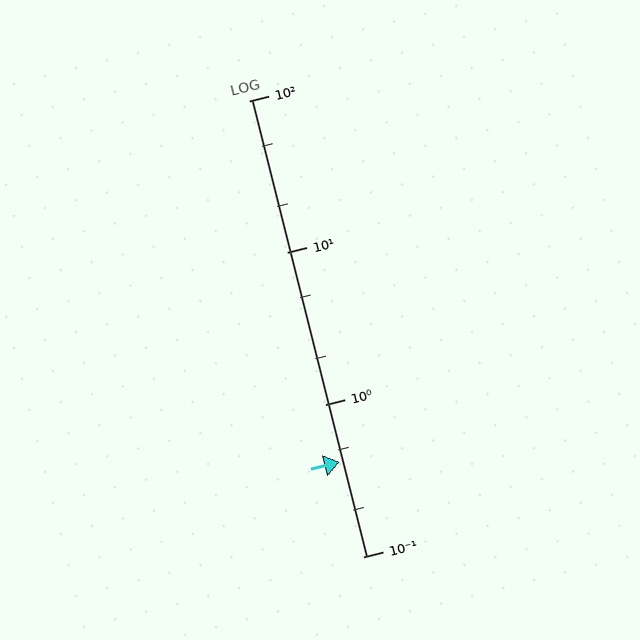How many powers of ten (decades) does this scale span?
The scale spans 3 decades, from 0.1 to 100.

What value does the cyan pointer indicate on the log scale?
The pointer indicates approximately 0.42.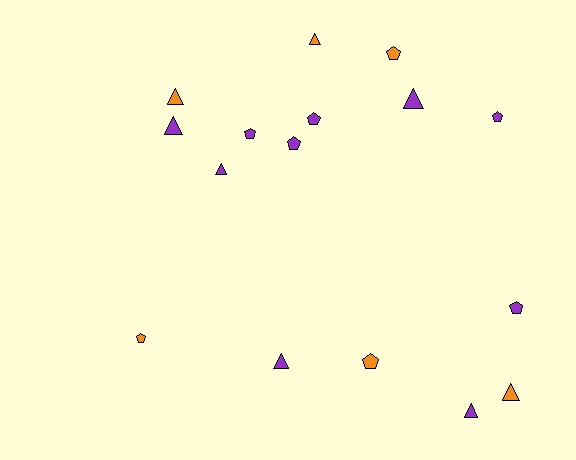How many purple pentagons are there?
There are 5 purple pentagons.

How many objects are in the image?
There are 16 objects.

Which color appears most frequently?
Purple, with 10 objects.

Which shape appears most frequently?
Pentagon, with 8 objects.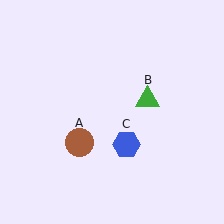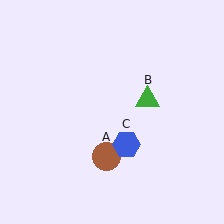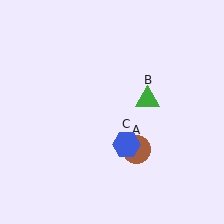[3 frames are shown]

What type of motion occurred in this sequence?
The brown circle (object A) rotated counterclockwise around the center of the scene.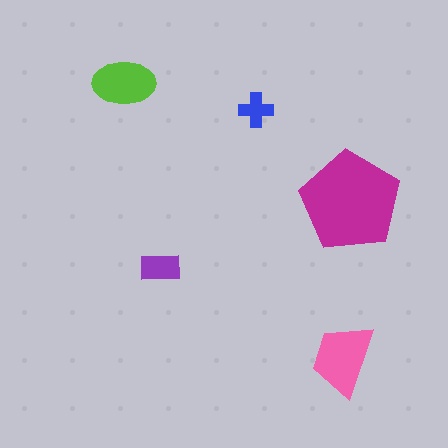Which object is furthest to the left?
The lime ellipse is leftmost.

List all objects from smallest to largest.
The blue cross, the purple rectangle, the lime ellipse, the pink trapezoid, the magenta pentagon.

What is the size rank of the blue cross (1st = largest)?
5th.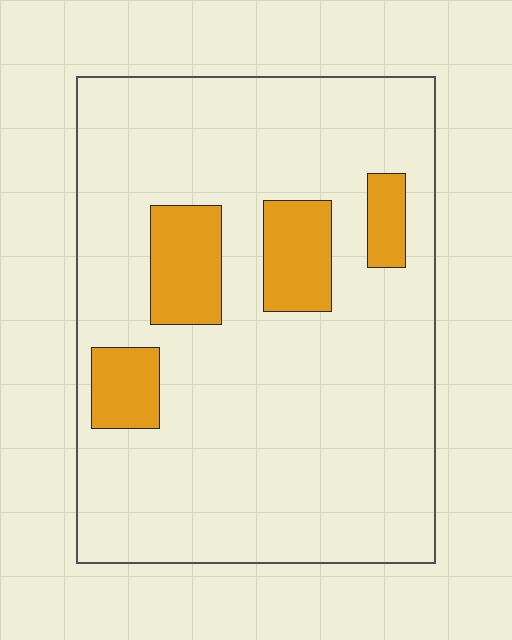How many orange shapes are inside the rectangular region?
4.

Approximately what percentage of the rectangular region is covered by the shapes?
Approximately 15%.